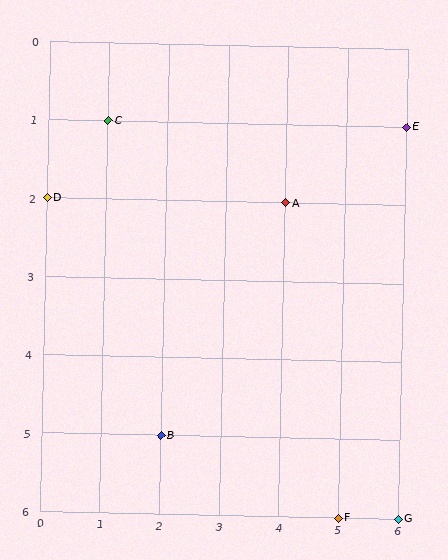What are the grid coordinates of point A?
Point A is at grid coordinates (4, 2).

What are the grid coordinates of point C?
Point C is at grid coordinates (1, 1).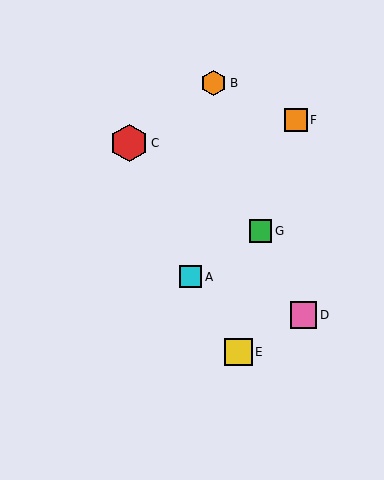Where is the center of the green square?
The center of the green square is at (260, 231).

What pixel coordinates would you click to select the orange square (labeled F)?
Click at (296, 120) to select the orange square F.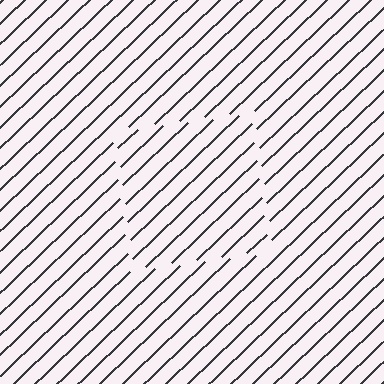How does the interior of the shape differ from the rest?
The interior of the shape contains the same grating, shifted by half a period — the contour is defined by the phase discontinuity where line-ends from the inner and outer gratings abut.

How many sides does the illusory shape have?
4 sides — the line-ends trace a square.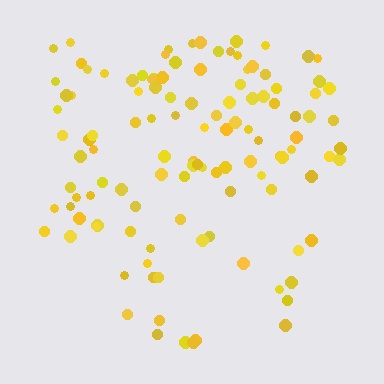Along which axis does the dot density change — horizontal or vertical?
Vertical.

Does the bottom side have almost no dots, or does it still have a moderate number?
Still a moderate number, just noticeably fewer than the top.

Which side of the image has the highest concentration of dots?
The top.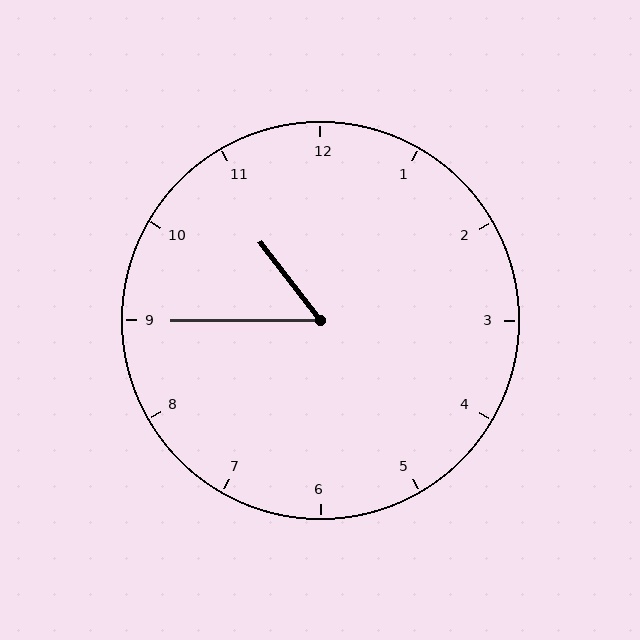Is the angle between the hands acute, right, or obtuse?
It is acute.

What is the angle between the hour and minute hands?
Approximately 52 degrees.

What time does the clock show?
10:45.